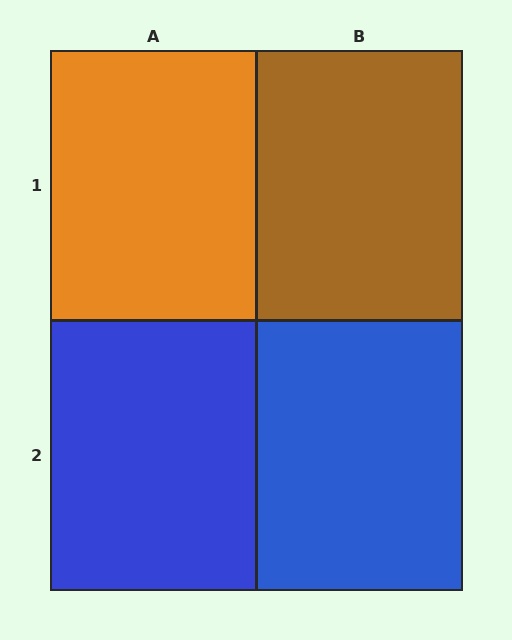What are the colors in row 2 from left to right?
Blue, blue.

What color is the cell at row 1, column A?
Orange.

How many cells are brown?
1 cell is brown.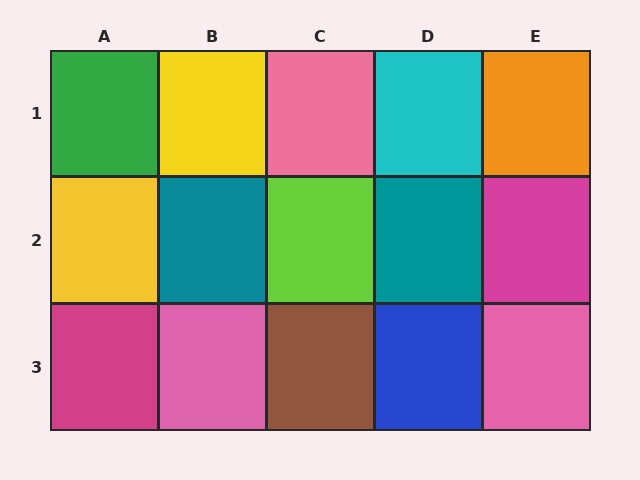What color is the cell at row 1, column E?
Orange.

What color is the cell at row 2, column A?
Yellow.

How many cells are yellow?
2 cells are yellow.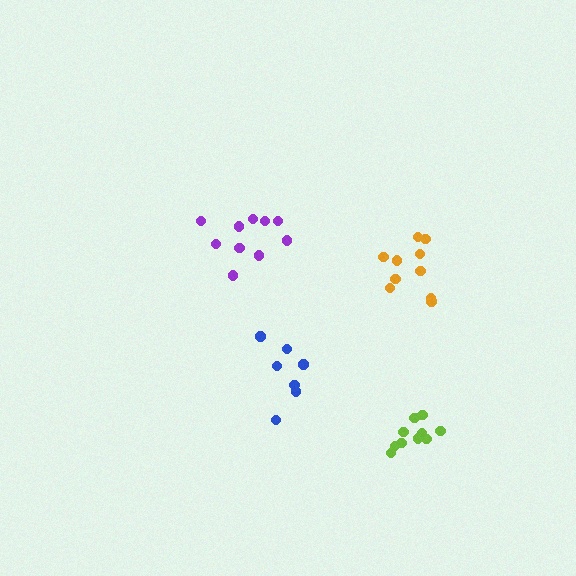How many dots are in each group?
Group 1: 10 dots, Group 2: 10 dots, Group 3: 10 dots, Group 4: 7 dots (37 total).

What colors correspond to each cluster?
The clusters are colored: lime, purple, orange, blue.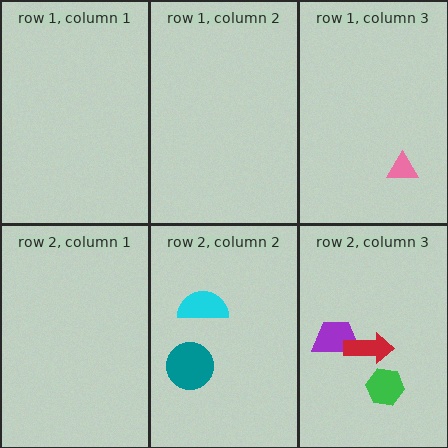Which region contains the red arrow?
The row 2, column 3 region.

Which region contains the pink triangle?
The row 1, column 3 region.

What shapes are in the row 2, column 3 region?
The purple trapezoid, the green hexagon, the red arrow.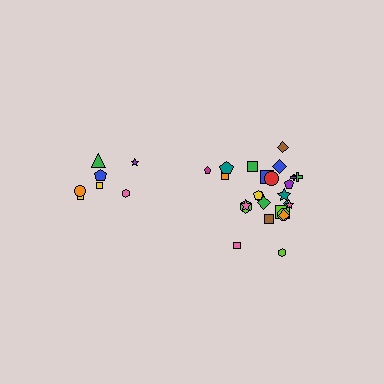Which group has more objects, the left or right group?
The right group.